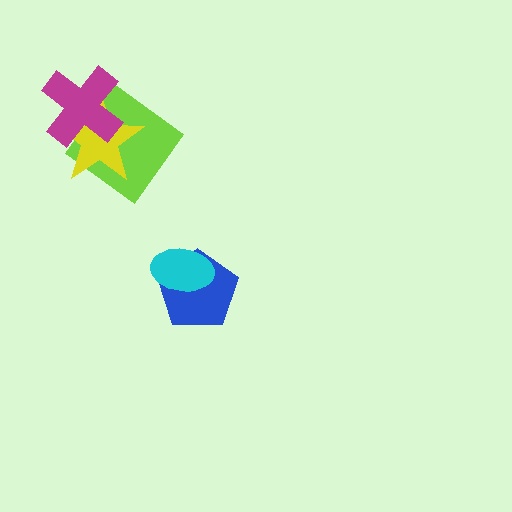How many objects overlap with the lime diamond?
2 objects overlap with the lime diamond.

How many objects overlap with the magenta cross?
2 objects overlap with the magenta cross.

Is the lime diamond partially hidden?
Yes, it is partially covered by another shape.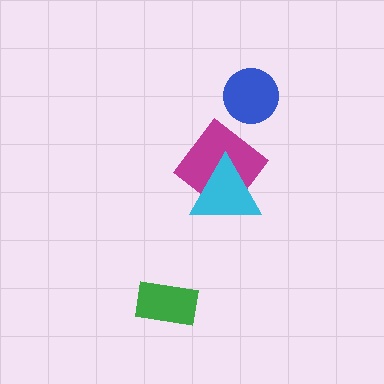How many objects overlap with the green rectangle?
0 objects overlap with the green rectangle.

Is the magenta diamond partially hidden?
Yes, it is partially covered by another shape.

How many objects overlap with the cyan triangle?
1 object overlaps with the cyan triangle.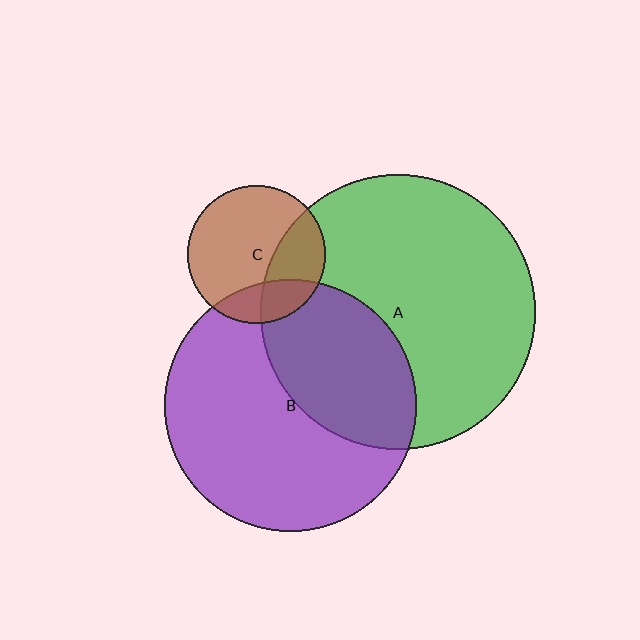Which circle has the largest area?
Circle A (green).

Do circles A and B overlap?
Yes.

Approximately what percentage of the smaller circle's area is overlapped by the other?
Approximately 40%.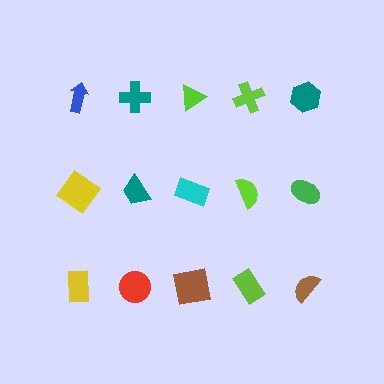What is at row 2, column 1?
A yellow diamond.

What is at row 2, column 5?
A green ellipse.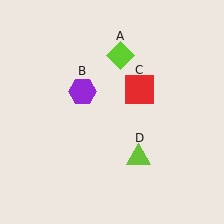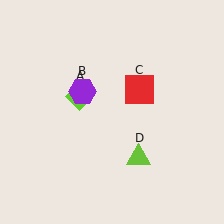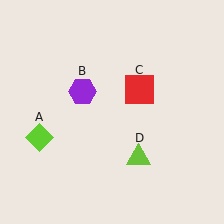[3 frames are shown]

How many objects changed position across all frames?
1 object changed position: lime diamond (object A).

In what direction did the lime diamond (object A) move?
The lime diamond (object A) moved down and to the left.